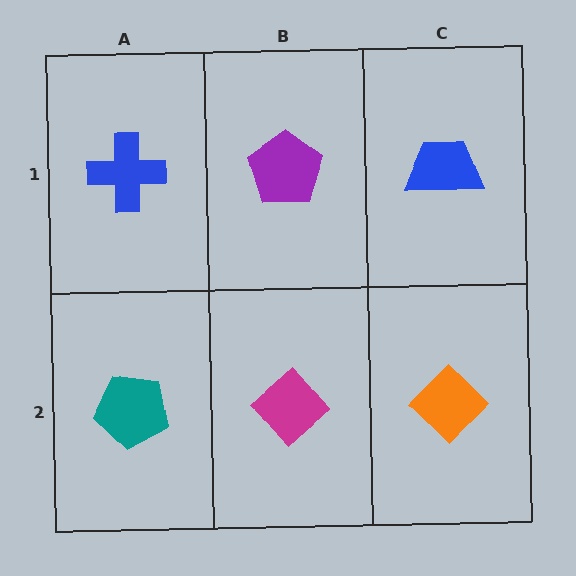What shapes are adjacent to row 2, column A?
A blue cross (row 1, column A), a magenta diamond (row 2, column B).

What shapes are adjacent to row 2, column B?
A purple pentagon (row 1, column B), a teal pentagon (row 2, column A), an orange diamond (row 2, column C).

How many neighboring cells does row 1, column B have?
3.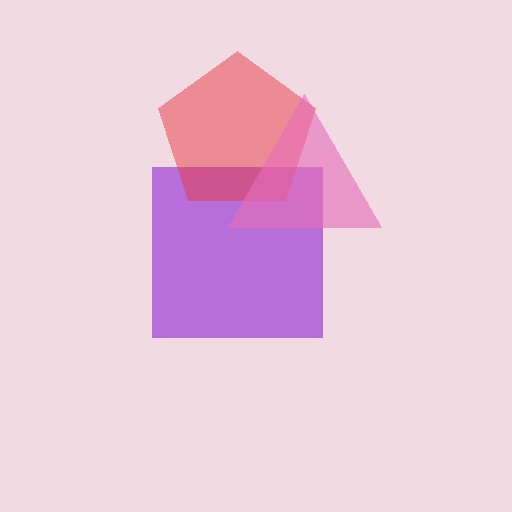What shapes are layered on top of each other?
The layered shapes are: a purple square, a red pentagon, a pink triangle.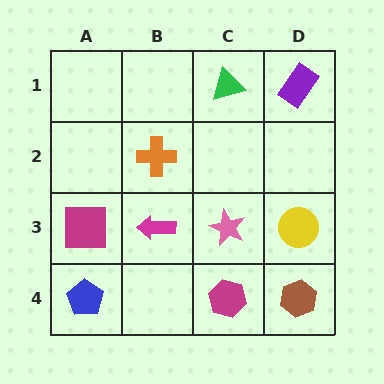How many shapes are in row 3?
4 shapes.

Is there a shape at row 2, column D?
No, that cell is empty.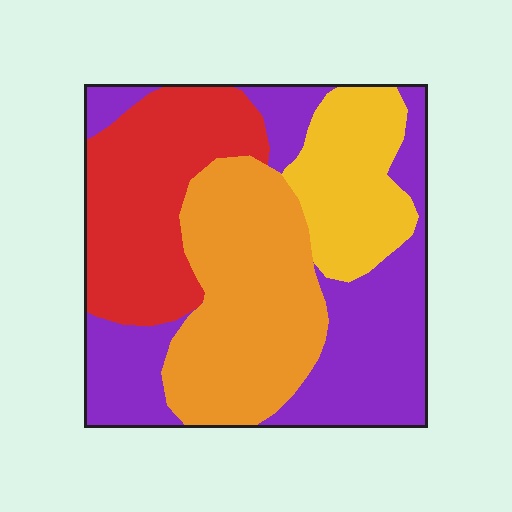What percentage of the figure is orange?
Orange takes up about one quarter (1/4) of the figure.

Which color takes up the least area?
Yellow, at roughly 15%.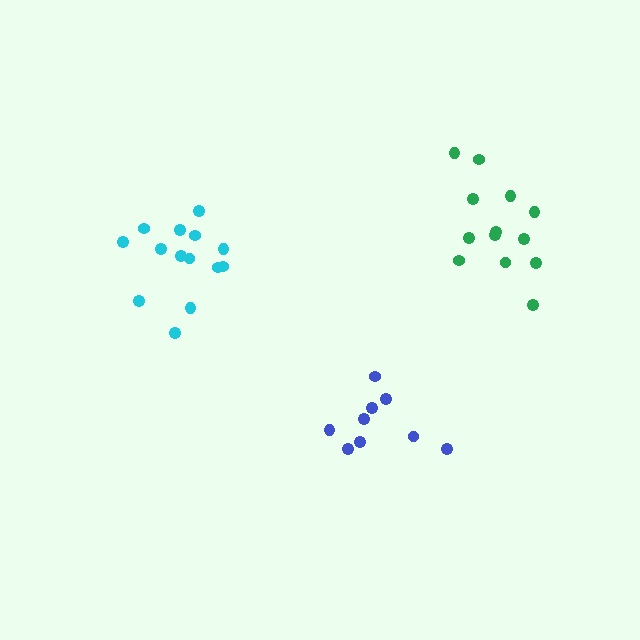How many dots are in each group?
Group 1: 13 dots, Group 2: 9 dots, Group 3: 14 dots (36 total).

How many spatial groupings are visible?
There are 3 spatial groupings.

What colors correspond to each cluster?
The clusters are colored: green, blue, cyan.